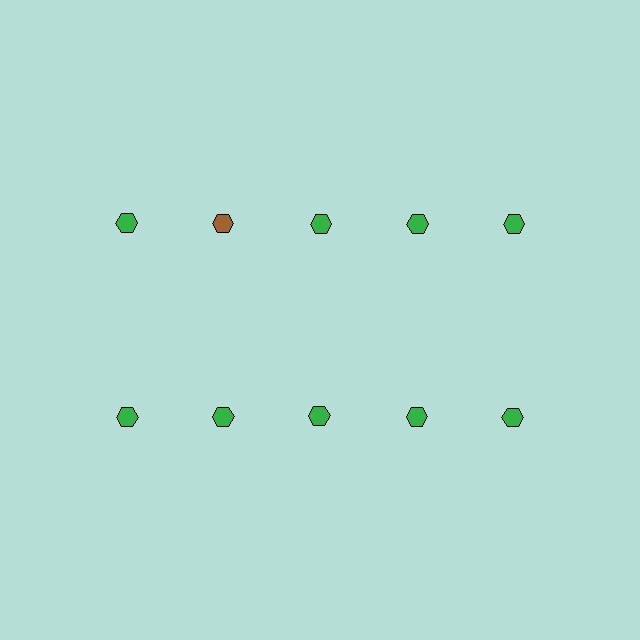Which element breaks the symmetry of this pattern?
The brown hexagon in the top row, second from left column breaks the symmetry. All other shapes are green hexagons.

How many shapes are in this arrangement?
There are 10 shapes arranged in a grid pattern.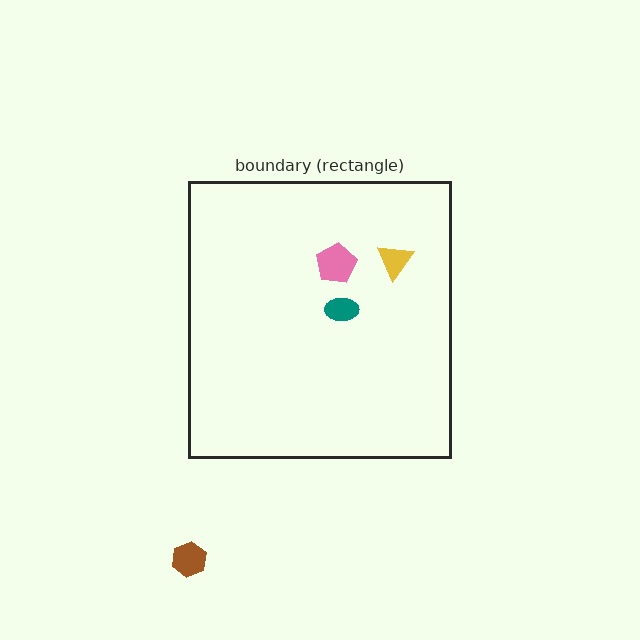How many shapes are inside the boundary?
3 inside, 1 outside.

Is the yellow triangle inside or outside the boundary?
Inside.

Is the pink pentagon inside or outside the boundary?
Inside.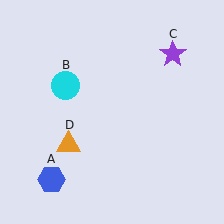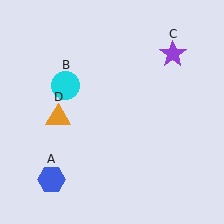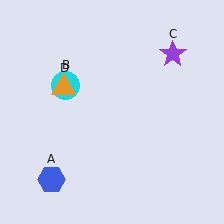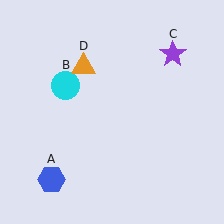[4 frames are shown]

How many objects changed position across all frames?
1 object changed position: orange triangle (object D).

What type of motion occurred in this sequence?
The orange triangle (object D) rotated clockwise around the center of the scene.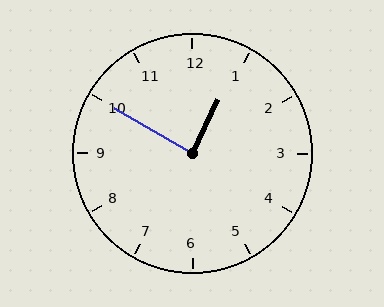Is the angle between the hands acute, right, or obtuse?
It is right.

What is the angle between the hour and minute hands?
Approximately 85 degrees.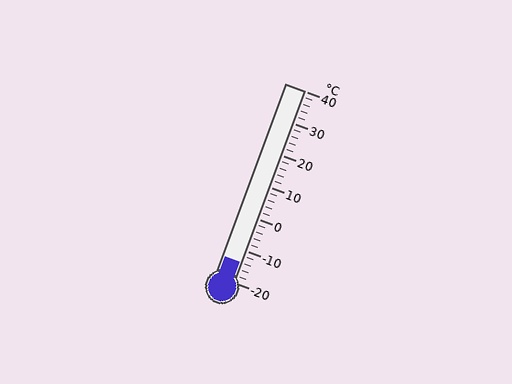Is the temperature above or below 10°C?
The temperature is below 10°C.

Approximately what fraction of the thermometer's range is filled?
The thermometer is filled to approximately 10% of its range.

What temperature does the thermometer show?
The thermometer shows approximately -14°C.